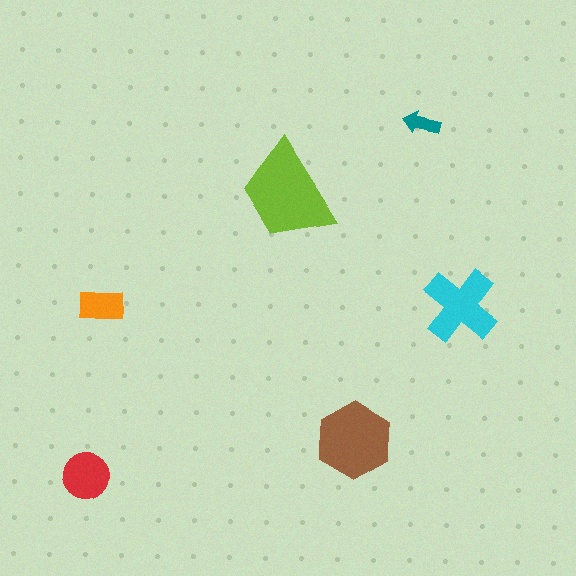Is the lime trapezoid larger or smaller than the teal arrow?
Larger.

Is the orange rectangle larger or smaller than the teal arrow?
Larger.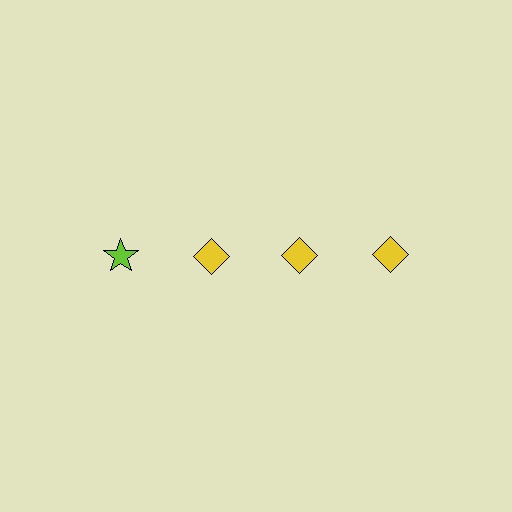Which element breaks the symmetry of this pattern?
The lime star in the top row, leftmost column breaks the symmetry. All other shapes are yellow diamonds.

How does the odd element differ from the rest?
It differs in both color (lime instead of yellow) and shape (star instead of diamond).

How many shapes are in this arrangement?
There are 4 shapes arranged in a grid pattern.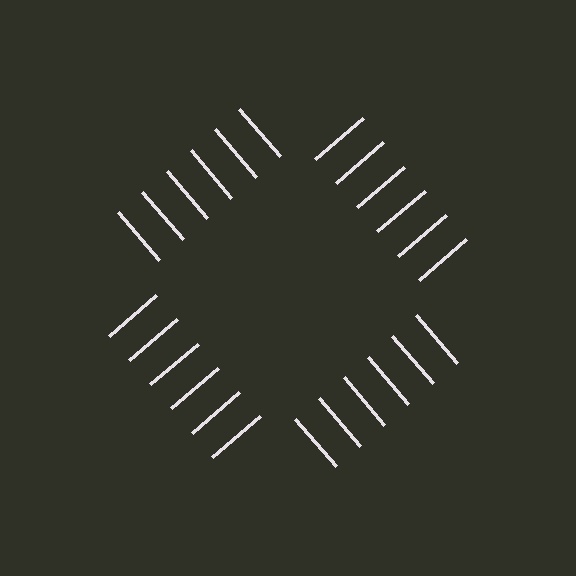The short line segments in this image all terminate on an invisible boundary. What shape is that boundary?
An illusory square — the line segments terminate on its edges but no continuous stroke is drawn.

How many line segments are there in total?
24 — 6 along each of the 4 edges.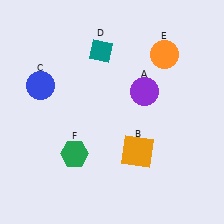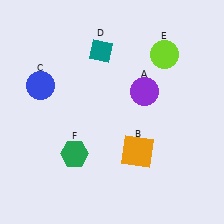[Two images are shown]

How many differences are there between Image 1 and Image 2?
There is 1 difference between the two images.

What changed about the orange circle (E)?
In Image 1, E is orange. In Image 2, it changed to lime.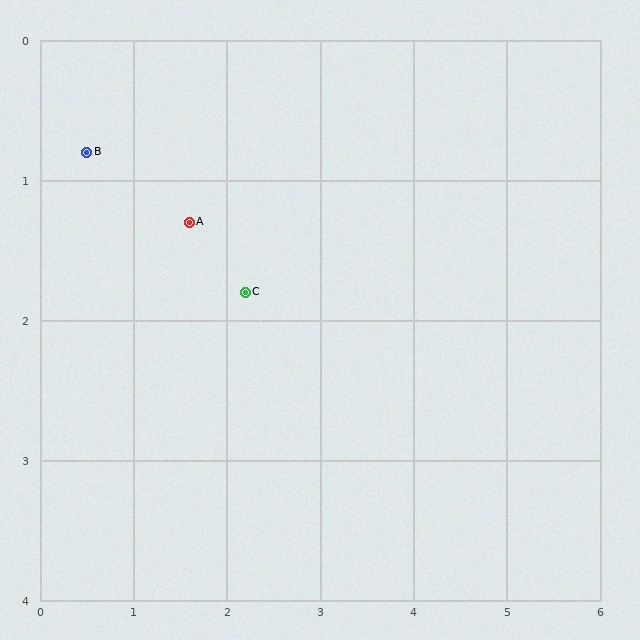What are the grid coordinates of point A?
Point A is at approximately (1.6, 1.3).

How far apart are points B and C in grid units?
Points B and C are about 2.0 grid units apart.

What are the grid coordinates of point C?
Point C is at approximately (2.2, 1.8).